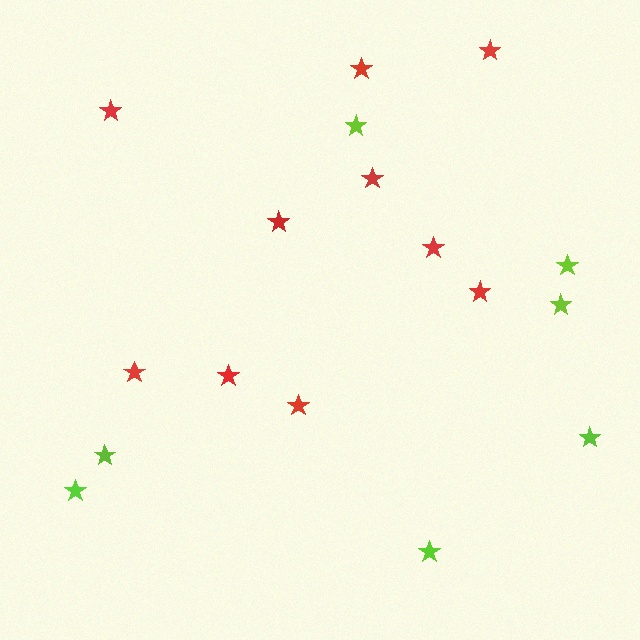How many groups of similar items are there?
There are 2 groups: one group of red stars (10) and one group of lime stars (7).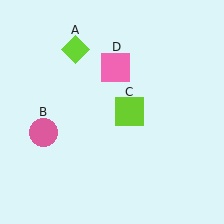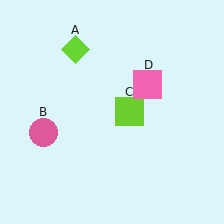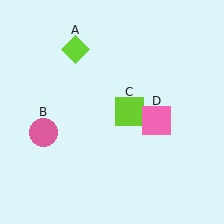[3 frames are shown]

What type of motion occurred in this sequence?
The pink square (object D) rotated clockwise around the center of the scene.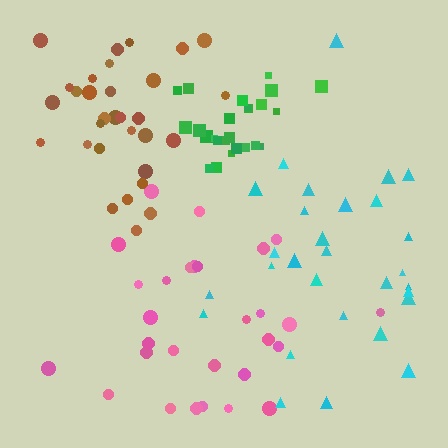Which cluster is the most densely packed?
Green.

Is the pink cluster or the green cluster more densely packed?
Green.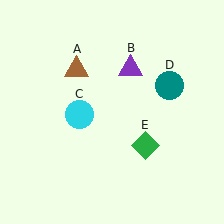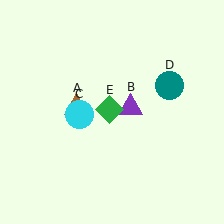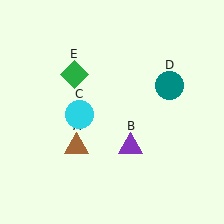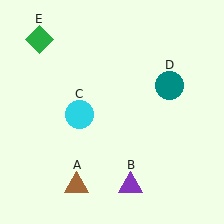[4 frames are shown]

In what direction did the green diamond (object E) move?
The green diamond (object E) moved up and to the left.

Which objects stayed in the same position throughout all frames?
Cyan circle (object C) and teal circle (object D) remained stationary.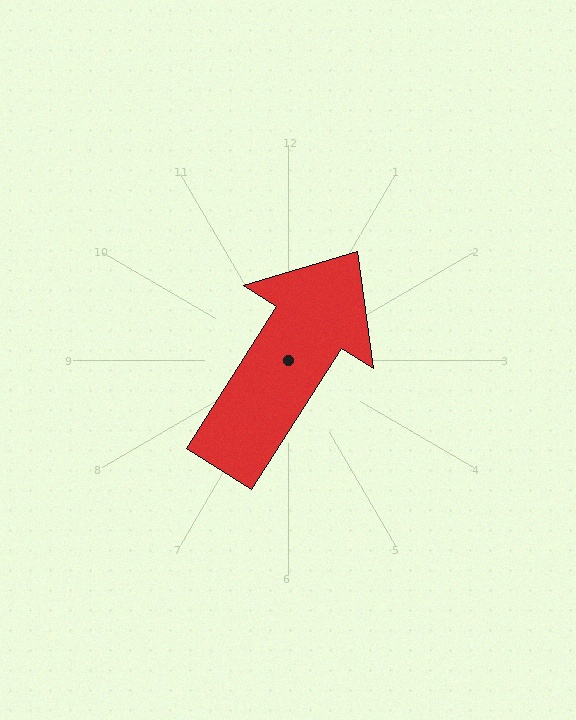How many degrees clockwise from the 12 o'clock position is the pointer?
Approximately 32 degrees.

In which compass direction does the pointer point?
Northeast.